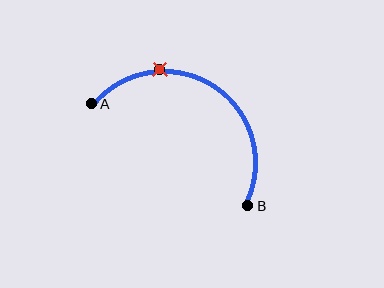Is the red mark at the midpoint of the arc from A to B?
No. The red mark lies on the arc but is closer to endpoint A. The arc midpoint would be at the point on the curve equidistant along the arc from both A and B.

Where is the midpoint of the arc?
The arc midpoint is the point on the curve farthest from the straight line joining A and B. It sits above that line.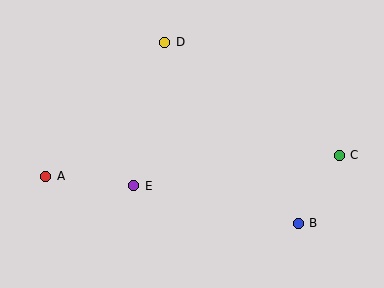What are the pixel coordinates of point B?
Point B is at (298, 223).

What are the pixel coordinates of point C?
Point C is at (339, 155).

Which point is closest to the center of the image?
Point E at (134, 186) is closest to the center.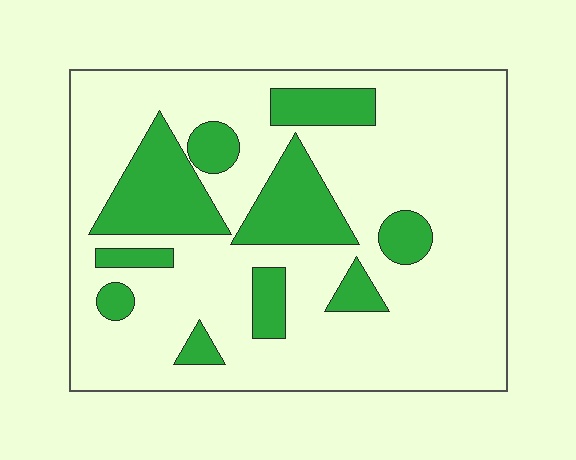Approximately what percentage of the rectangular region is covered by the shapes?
Approximately 25%.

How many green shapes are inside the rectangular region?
10.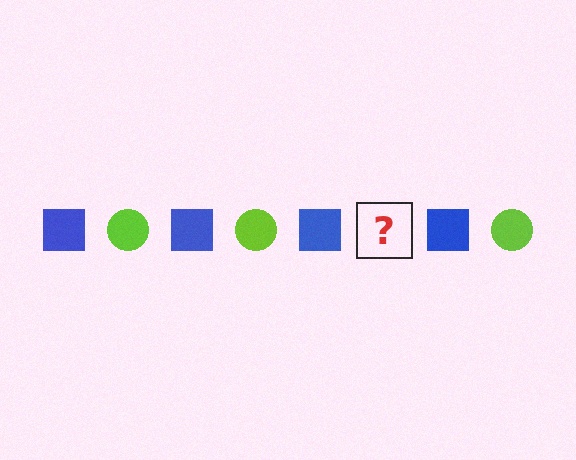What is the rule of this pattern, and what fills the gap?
The rule is that the pattern alternates between blue square and lime circle. The gap should be filled with a lime circle.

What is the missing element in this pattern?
The missing element is a lime circle.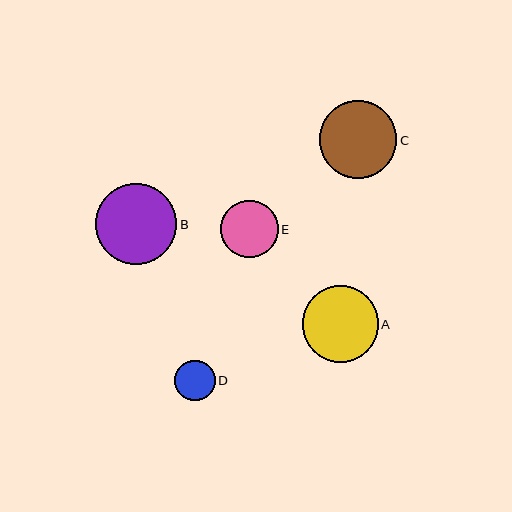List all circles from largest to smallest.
From largest to smallest: B, C, A, E, D.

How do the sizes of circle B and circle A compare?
Circle B and circle A are approximately the same size.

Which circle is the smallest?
Circle D is the smallest with a size of approximately 40 pixels.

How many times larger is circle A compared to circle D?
Circle A is approximately 1.9 times the size of circle D.